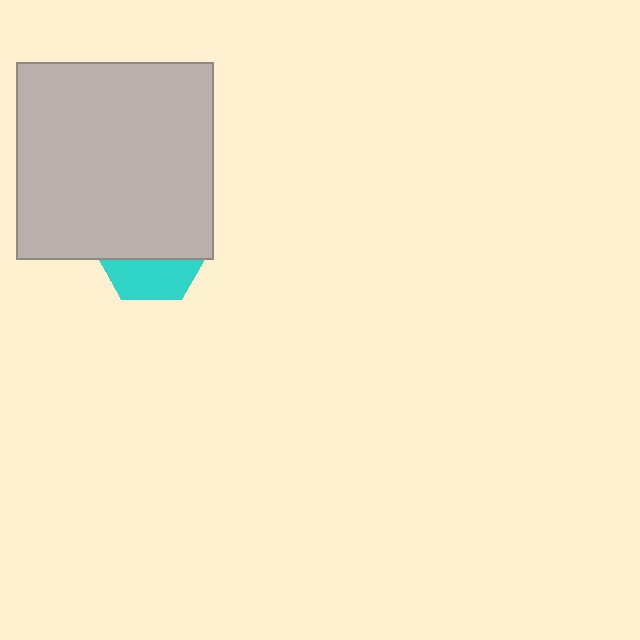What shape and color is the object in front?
The object in front is a light gray square.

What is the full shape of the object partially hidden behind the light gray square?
The partially hidden object is a cyan hexagon.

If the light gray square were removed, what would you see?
You would see the complete cyan hexagon.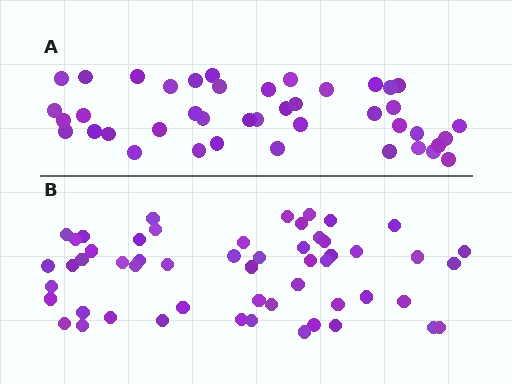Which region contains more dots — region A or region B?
Region B (the bottom region) has more dots.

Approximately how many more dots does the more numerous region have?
Region B has roughly 12 or so more dots than region A.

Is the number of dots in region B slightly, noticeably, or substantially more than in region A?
Region B has noticeably more, but not dramatically so. The ratio is roughly 1.3 to 1.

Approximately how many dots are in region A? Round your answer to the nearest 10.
About 40 dots. (The exact count is 42, which rounds to 40.)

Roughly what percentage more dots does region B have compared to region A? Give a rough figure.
About 30% more.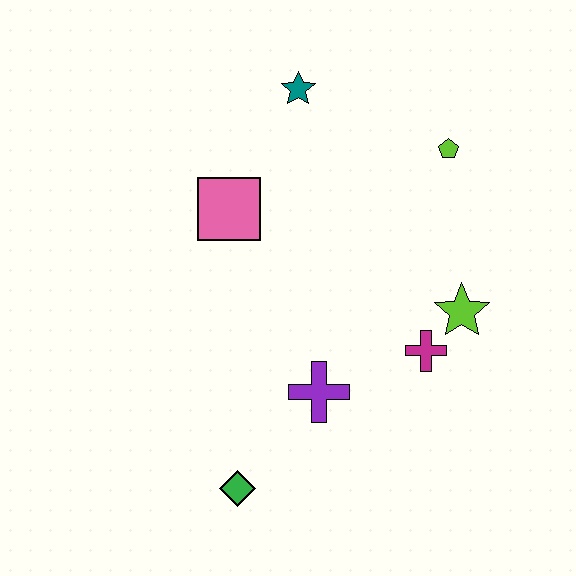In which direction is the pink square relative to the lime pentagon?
The pink square is to the left of the lime pentagon.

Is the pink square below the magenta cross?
No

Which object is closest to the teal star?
The pink square is closest to the teal star.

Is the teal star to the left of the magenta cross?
Yes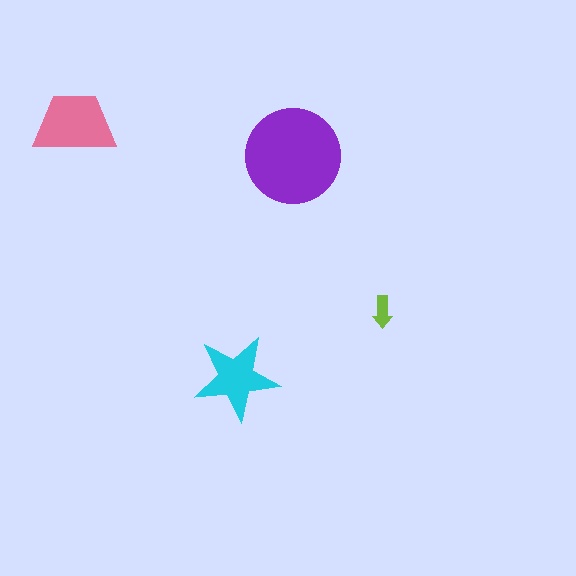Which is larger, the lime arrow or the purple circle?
The purple circle.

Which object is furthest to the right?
The lime arrow is rightmost.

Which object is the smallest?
The lime arrow.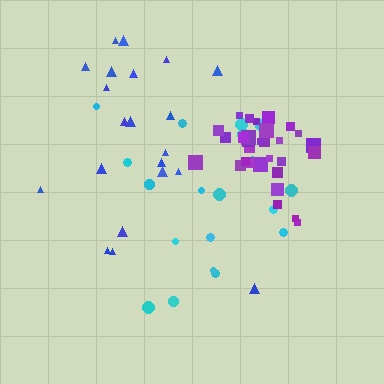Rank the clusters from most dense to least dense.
purple, cyan, blue.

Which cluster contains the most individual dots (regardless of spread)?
Purple (31).